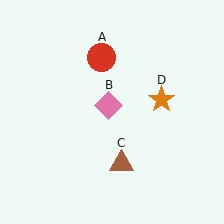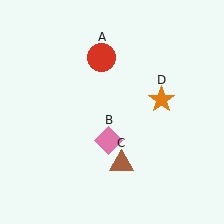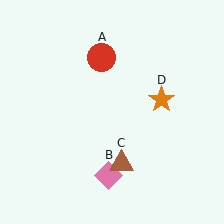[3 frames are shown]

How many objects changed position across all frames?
1 object changed position: pink diamond (object B).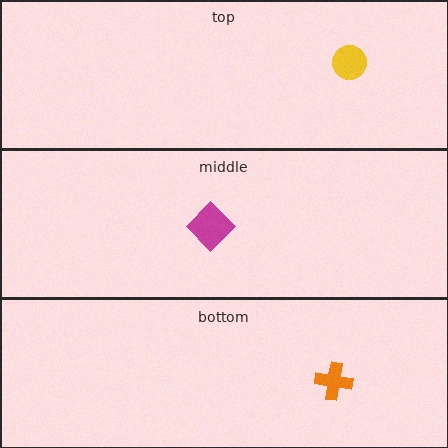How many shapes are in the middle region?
1.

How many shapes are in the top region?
1.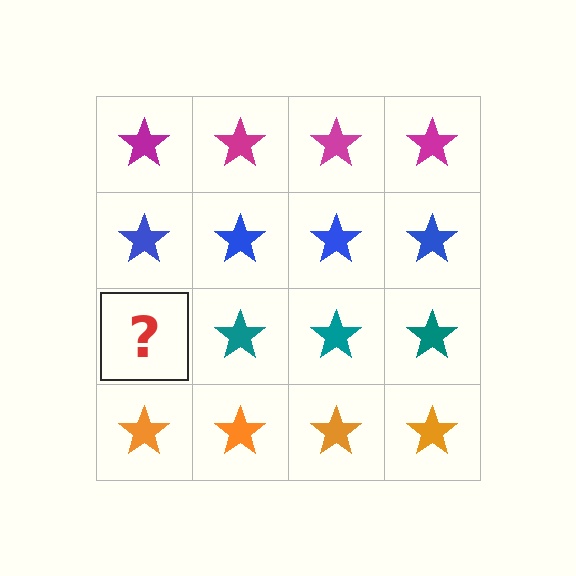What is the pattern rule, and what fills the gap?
The rule is that each row has a consistent color. The gap should be filled with a teal star.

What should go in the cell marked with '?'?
The missing cell should contain a teal star.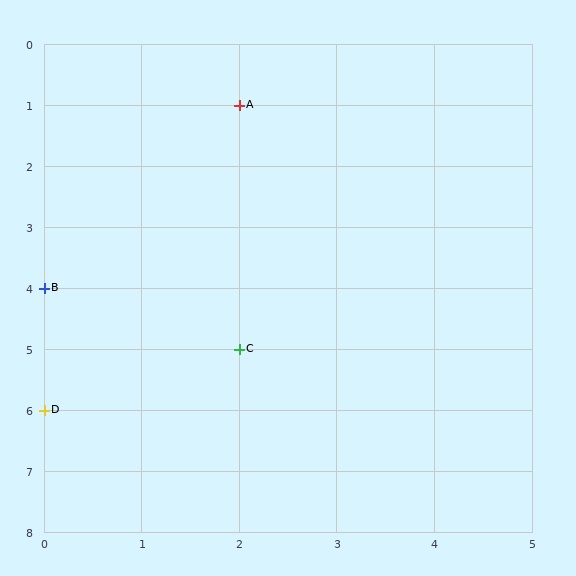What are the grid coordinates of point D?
Point D is at grid coordinates (0, 6).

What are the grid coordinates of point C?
Point C is at grid coordinates (2, 5).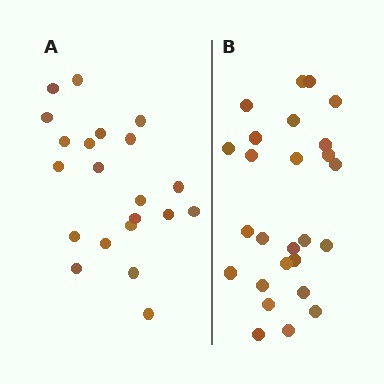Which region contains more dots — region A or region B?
Region B (the right region) has more dots.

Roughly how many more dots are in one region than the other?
Region B has about 5 more dots than region A.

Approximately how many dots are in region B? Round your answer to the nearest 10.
About 30 dots. (The exact count is 26, which rounds to 30.)